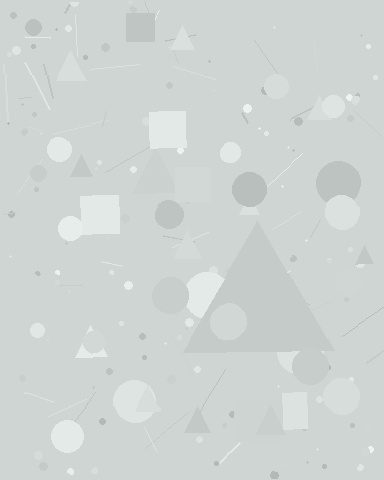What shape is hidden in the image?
A triangle is hidden in the image.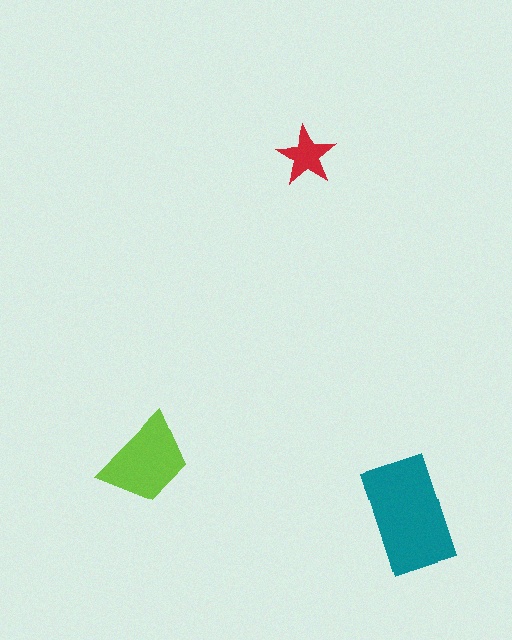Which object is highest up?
The red star is topmost.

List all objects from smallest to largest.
The red star, the lime trapezoid, the teal rectangle.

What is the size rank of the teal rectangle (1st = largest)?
1st.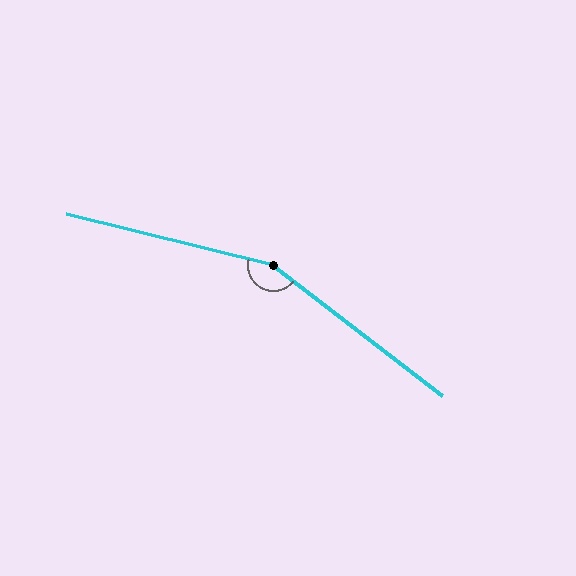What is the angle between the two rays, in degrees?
Approximately 156 degrees.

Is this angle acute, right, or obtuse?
It is obtuse.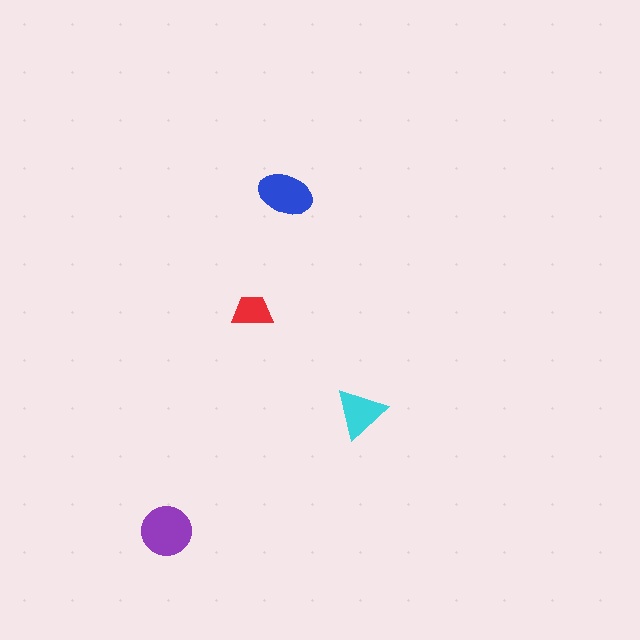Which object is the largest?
The purple circle.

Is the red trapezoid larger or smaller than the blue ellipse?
Smaller.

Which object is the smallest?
The red trapezoid.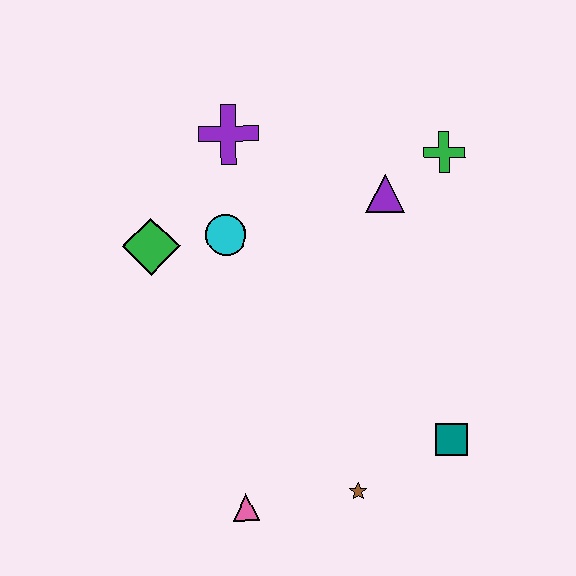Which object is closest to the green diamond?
The cyan circle is closest to the green diamond.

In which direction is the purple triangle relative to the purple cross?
The purple triangle is to the right of the purple cross.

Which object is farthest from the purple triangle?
The pink triangle is farthest from the purple triangle.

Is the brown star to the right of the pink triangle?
Yes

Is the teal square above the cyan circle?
No